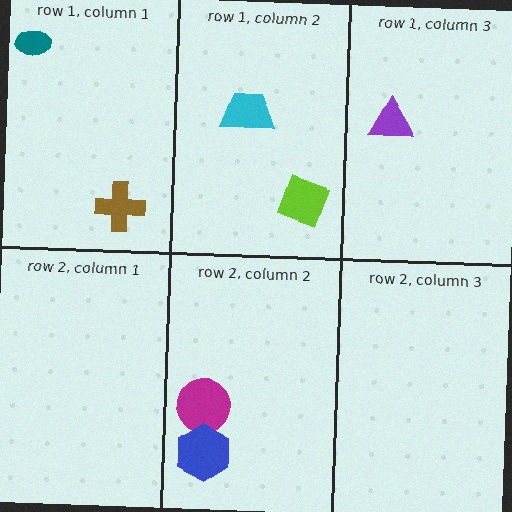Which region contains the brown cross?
The row 1, column 1 region.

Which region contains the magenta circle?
The row 2, column 2 region.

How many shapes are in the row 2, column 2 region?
2.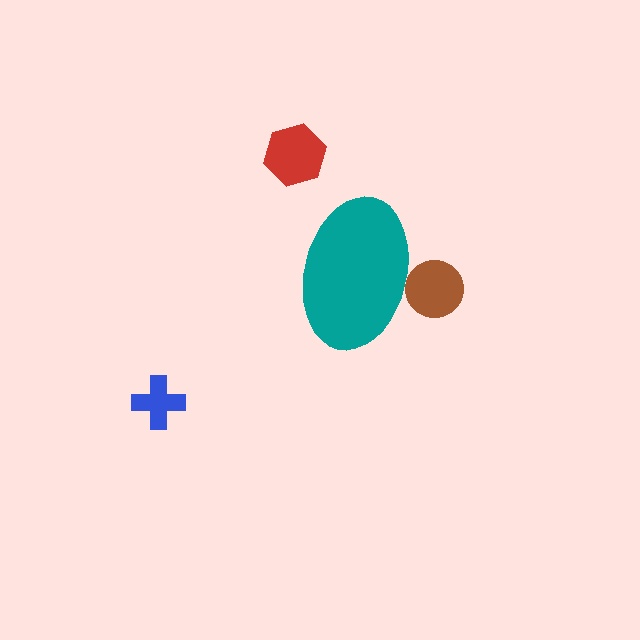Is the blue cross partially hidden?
No, the blue cross is fully visible.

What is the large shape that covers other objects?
A teal ellipse.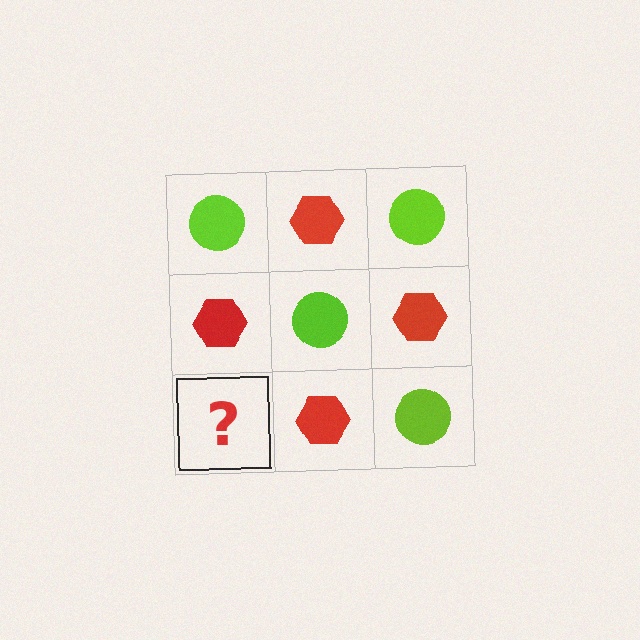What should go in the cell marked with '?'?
The missing cell should contain a lime circle.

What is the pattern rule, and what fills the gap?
The rule is that it alternates lime circle and red hexagon in a checkerboard pattern. The gap should be filled with a lime circle.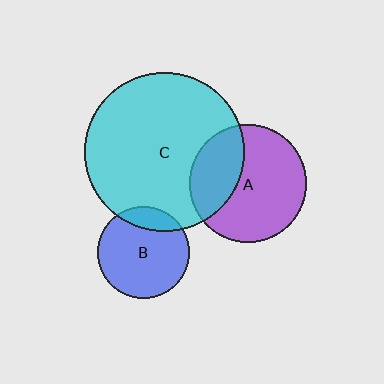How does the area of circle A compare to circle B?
Approximately 1.7 times.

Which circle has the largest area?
Circle C (cyan).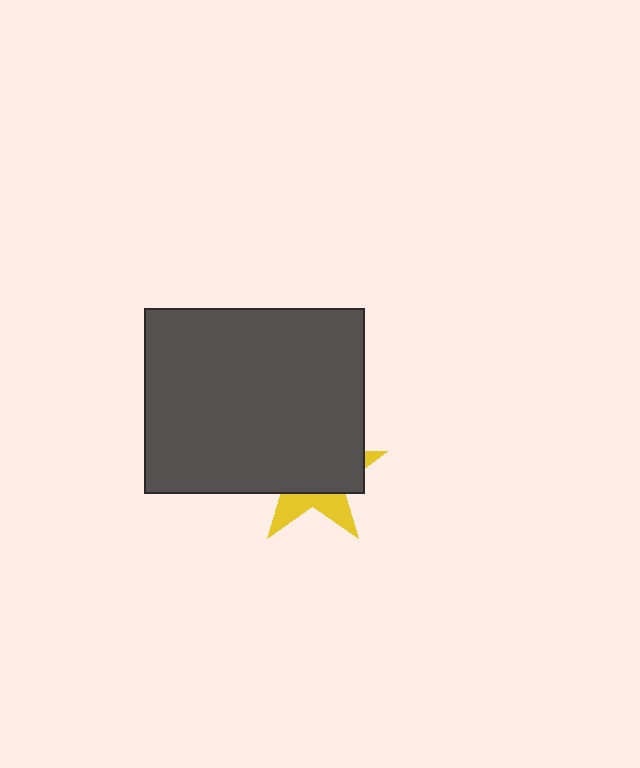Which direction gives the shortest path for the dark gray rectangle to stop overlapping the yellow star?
Moving up gives the shortest separation.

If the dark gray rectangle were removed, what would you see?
You would see the complete yellow star.